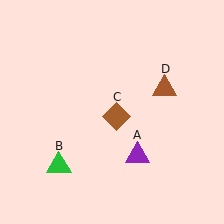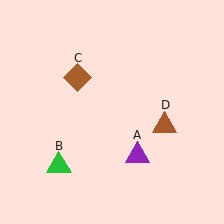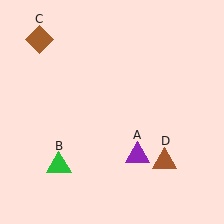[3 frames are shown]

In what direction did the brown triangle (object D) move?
The brown triangle (object D) moved down.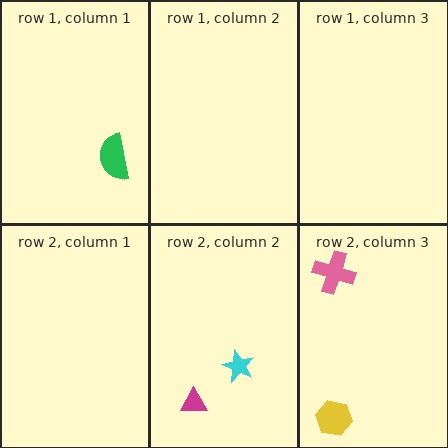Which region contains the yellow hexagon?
The row 2, column 3 region.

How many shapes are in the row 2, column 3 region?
2.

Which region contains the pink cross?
The row 2, column 3 region.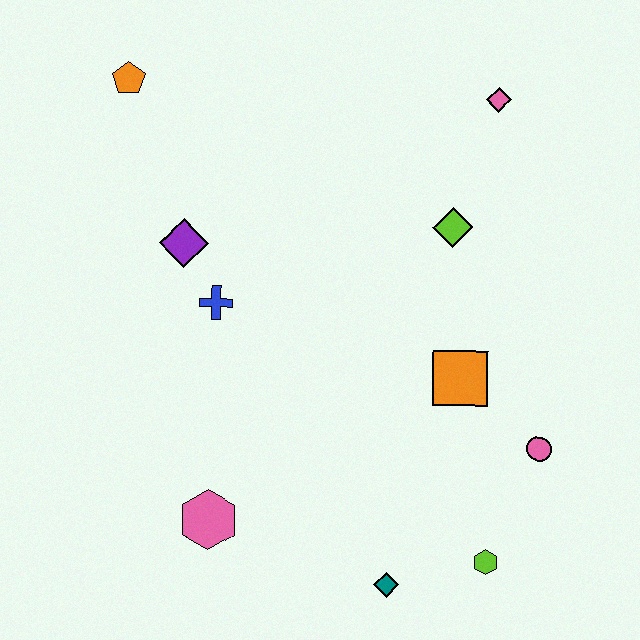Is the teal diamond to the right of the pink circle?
No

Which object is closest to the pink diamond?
The lime diamond is closest to the pink diamond.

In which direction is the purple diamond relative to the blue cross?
The purple diamond is above the blue cross.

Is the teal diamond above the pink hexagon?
No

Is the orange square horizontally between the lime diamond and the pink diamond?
Yes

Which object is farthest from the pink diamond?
The pink hexagon is farthest from the pink diamond.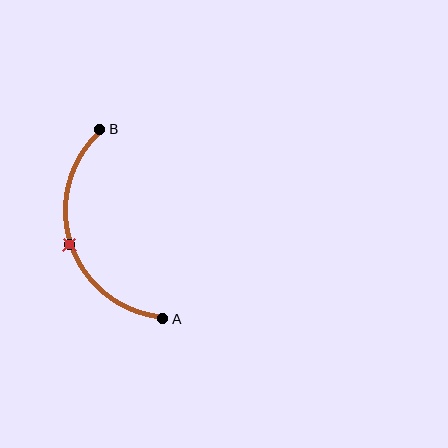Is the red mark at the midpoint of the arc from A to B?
Yes. The red mark lies on the arc at equal arc-length from both A and B — it is the arc midpoint.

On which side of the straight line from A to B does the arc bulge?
The arc bulges to the left of the straight line connecting A and B.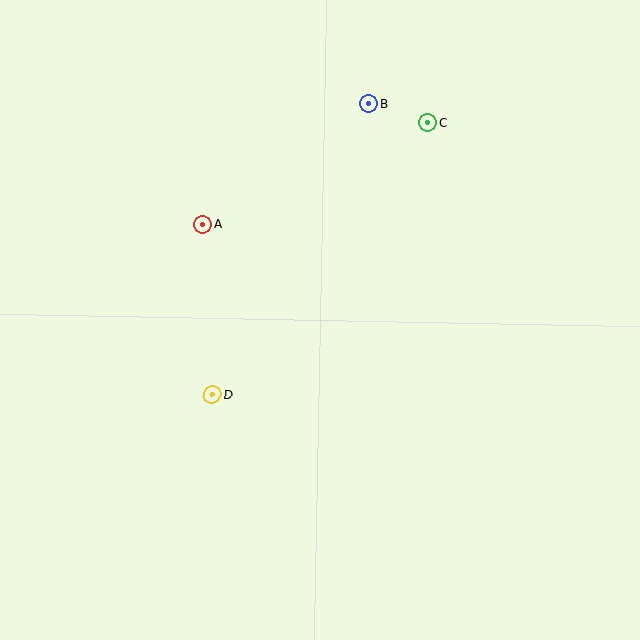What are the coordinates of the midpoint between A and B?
The midpoint between A and B is at (286, 164).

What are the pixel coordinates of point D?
Point D is at (212, 395).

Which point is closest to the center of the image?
Point D at (212, 395) is closest to the center.